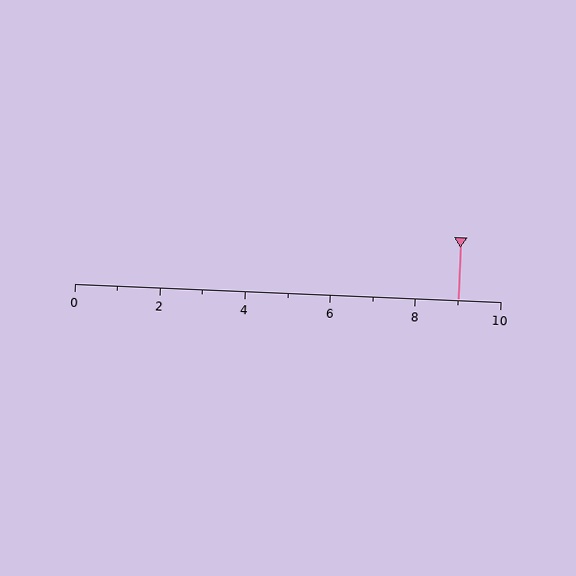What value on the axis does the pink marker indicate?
The marker indicates approximately 9.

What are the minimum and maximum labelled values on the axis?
The axis runs from 0 to 10.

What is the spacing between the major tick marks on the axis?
The major ticks are spaced 2 apart.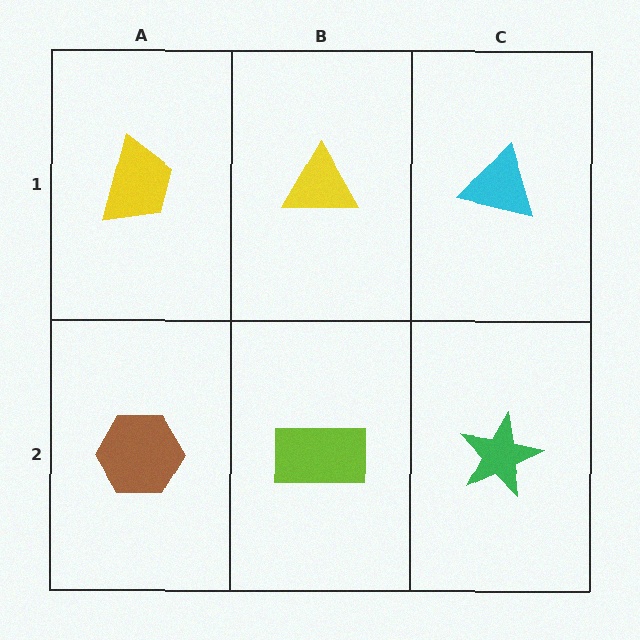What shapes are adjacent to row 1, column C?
A green star (row 2, column C), a yellow triangle (row 1, column B).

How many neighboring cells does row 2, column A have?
2.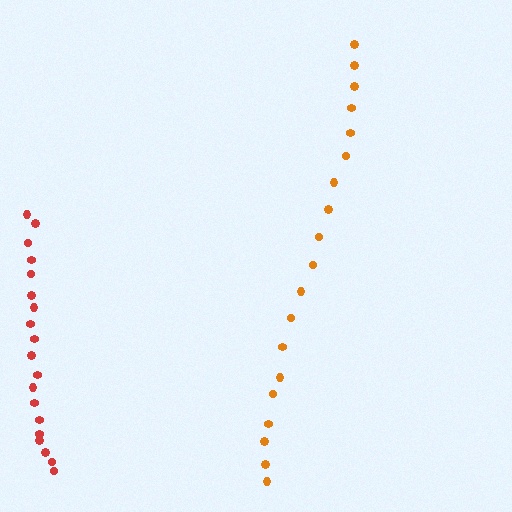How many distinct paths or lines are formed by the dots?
There are 2 distinct paths.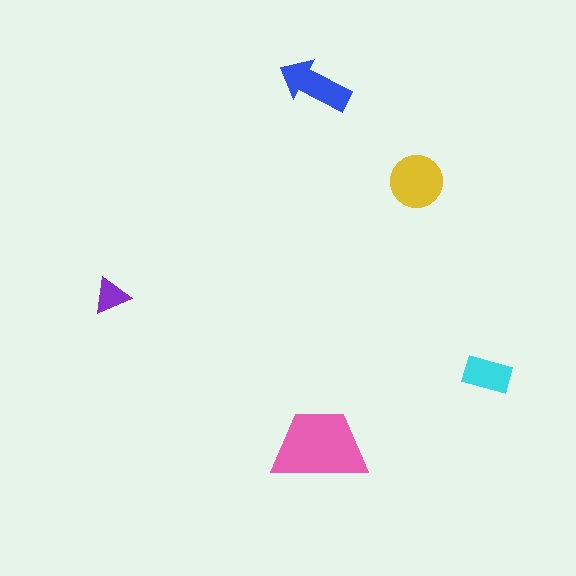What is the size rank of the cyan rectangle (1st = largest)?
4th.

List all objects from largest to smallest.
The pink trapezoid, the yellow circle, the blue arrow, the cyan rectangle, the purple triangle.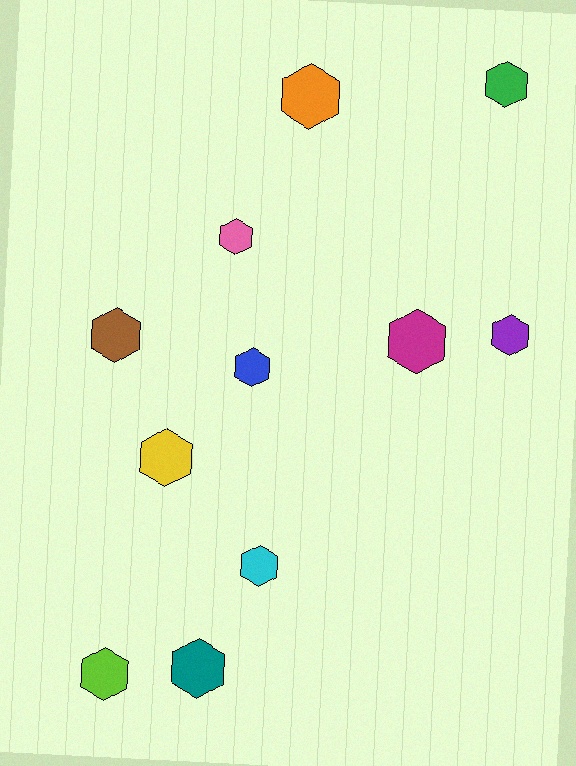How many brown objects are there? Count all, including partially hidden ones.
There is 1 brown object.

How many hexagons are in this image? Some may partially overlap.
There are 11 hexagons.